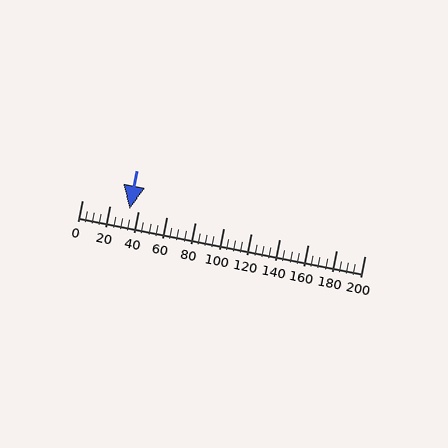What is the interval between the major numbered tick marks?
The major tick marks are spaced 20 units apart.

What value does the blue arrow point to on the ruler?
The blue arrow points to approximately 34.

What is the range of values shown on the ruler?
The ruler shows values from 0 to 200.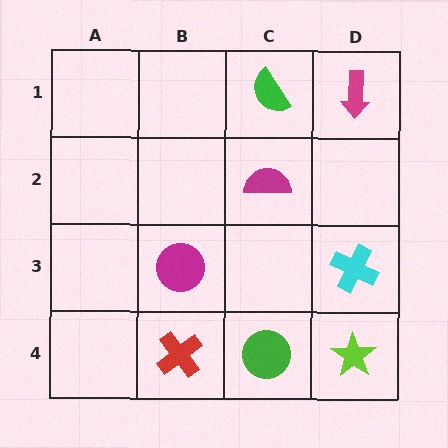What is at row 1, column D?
A magenta arrow.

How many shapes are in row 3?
2 shapes.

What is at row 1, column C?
A green semicircle.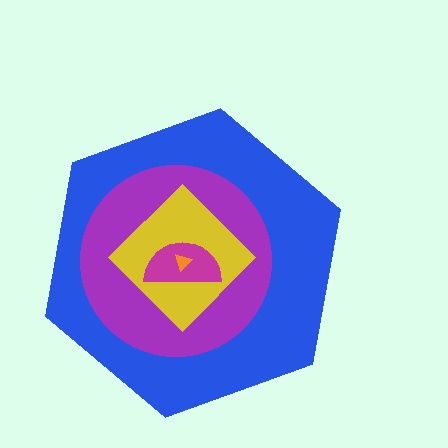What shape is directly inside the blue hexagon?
The purple circle.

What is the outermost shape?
The blue hexagon.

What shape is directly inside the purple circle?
The yellow diamond.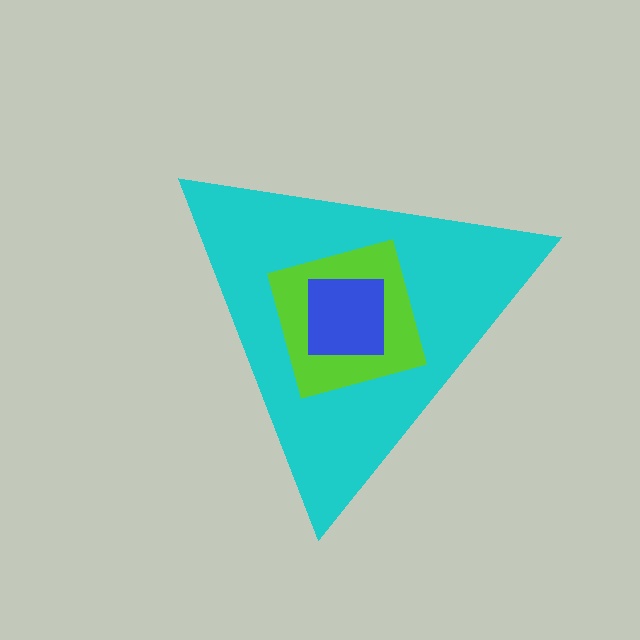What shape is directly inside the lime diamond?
The blue square.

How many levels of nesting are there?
3.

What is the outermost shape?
The cyan triangle.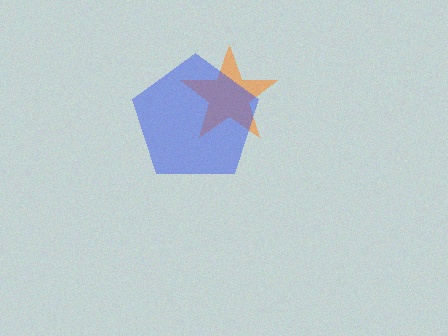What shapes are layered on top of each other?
The layered shapes are: an orange star, a blue pentagon.